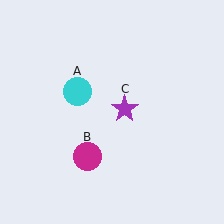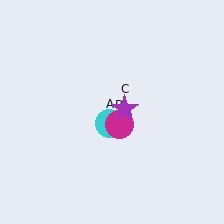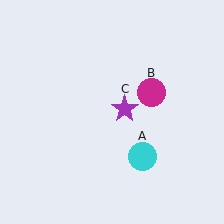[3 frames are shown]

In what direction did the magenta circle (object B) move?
The magenta circle (object B) moved up and to the right.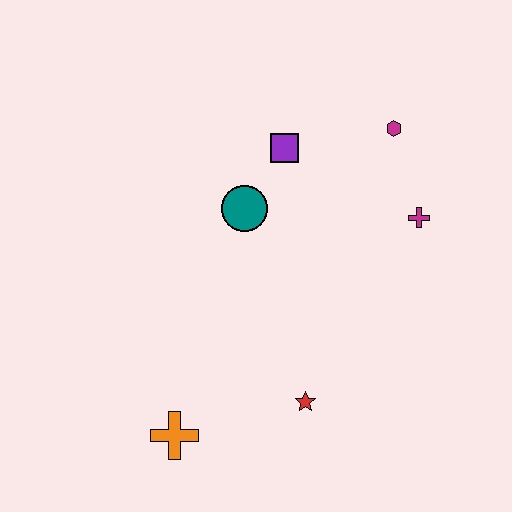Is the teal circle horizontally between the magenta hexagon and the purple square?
No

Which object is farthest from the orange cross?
The magenta hexagon is farthest from the orange cross.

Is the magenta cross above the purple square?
No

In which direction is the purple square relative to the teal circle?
The purple square is above the teal circle.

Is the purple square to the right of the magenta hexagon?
No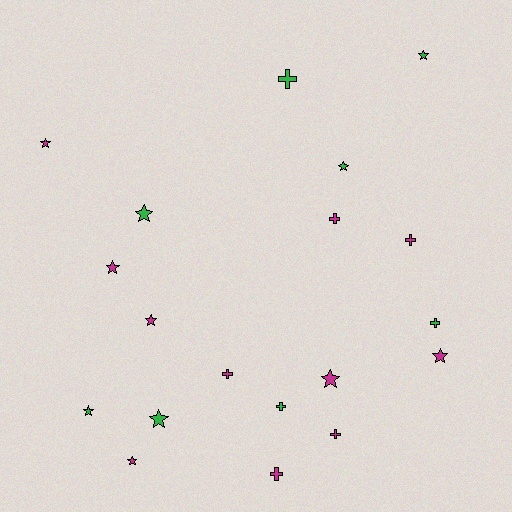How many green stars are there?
There are 5 green stars.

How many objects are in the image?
There are 19 objects.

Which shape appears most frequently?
Star, with 11 objects.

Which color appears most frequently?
Magenta, with 11 objects.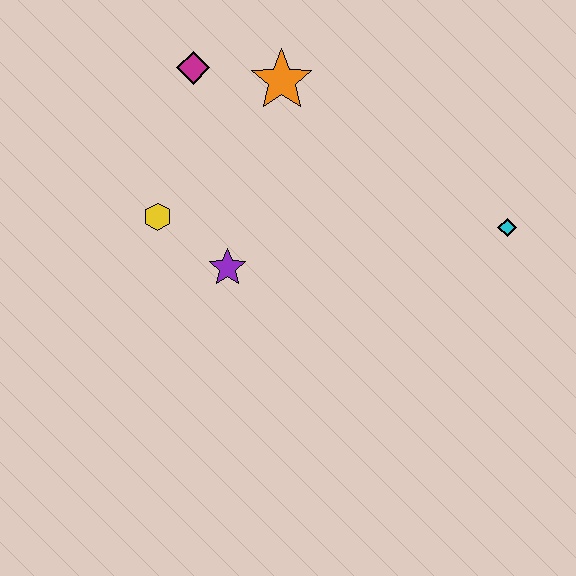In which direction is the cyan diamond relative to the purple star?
The cyan diamond is to the right of the purple star.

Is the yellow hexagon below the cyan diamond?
No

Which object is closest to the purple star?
The yellow hexagon is closest to the purple star.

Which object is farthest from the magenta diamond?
The cyan diamond is farthest from the magenta diamond.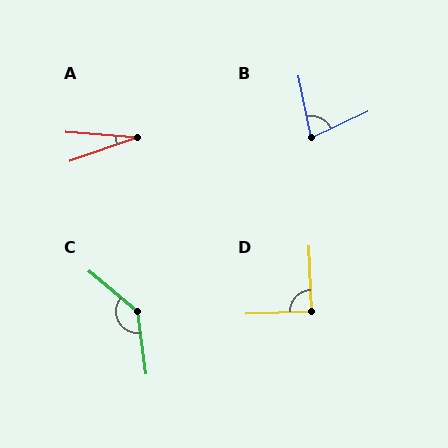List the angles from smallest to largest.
A (23°), B (76°), D (89°), C (138°).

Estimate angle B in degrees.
Approximately 76 degrees.